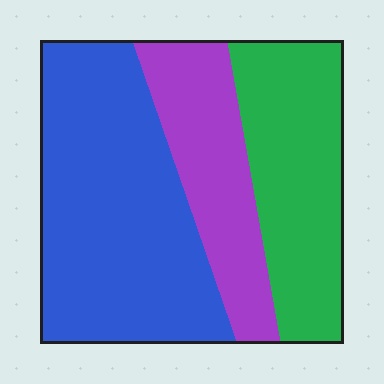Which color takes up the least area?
Purple, at roughly 25%.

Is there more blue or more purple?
Blue.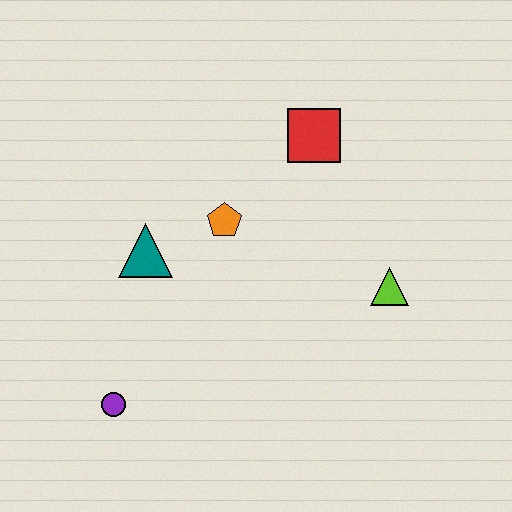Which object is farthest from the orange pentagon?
The purple circle is farthest from the orange pentagon.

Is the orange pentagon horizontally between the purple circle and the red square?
Yes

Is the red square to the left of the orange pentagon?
No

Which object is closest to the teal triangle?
The orange pentagon is closest to the teal triangle.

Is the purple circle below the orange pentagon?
Yes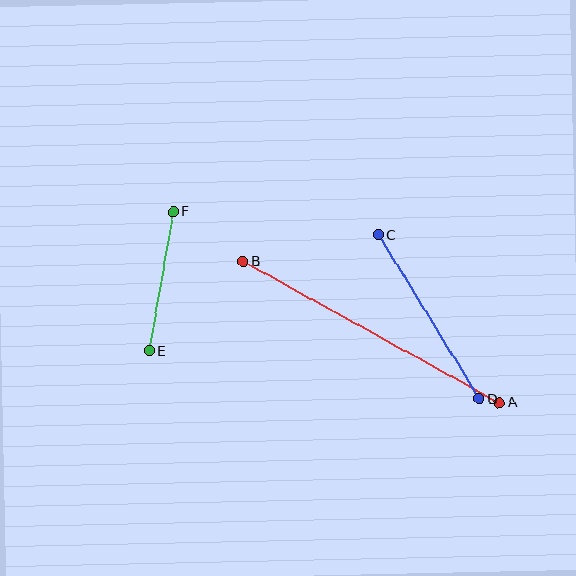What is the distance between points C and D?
The distance is approximately 193 pixels.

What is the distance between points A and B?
The distance is approximately 293 pixels.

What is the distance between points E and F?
The distance is approximately 141 pixels.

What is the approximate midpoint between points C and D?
The midpoint is at approximately (429, 317) pixels.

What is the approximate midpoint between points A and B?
The midpoint is at approximately (371, 332) pixels.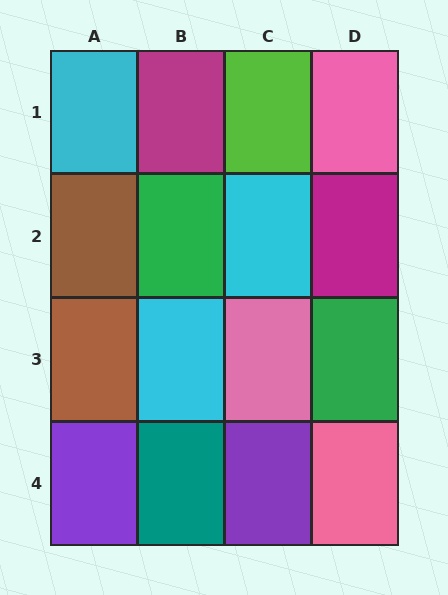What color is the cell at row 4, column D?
Pink.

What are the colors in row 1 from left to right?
Cyan, magenta, lime, pink.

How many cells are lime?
1 cell is lime.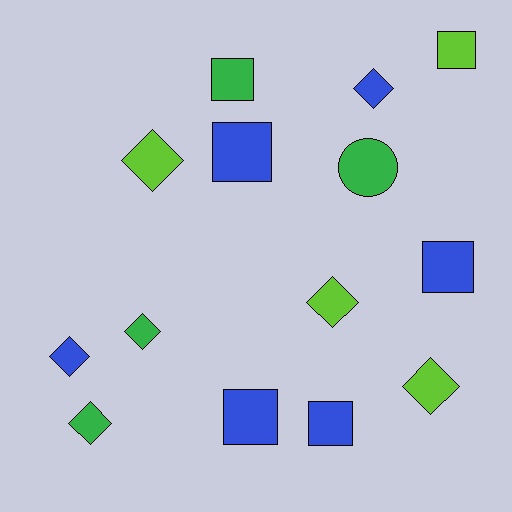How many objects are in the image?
There are 14 objects.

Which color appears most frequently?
Blue, with 6 objects.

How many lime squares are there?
There is 1 lime square.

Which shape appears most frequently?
Diamond, with 7 objects.